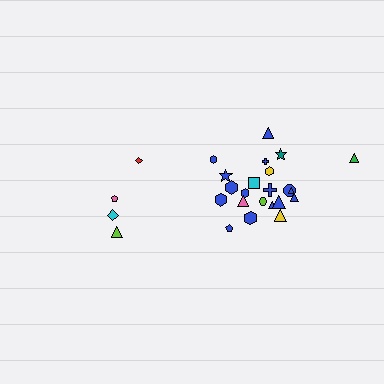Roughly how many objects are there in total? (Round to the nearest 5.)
Roughly 25 objects in total.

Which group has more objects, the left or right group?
The right group.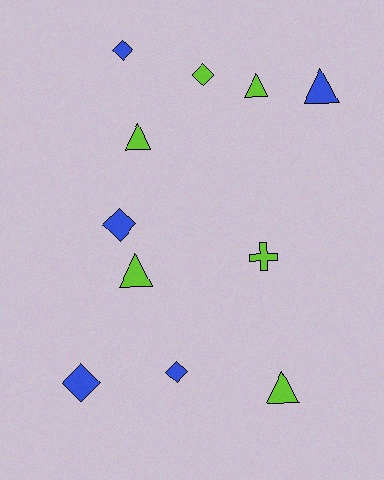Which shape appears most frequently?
Triangle, with 5 objects.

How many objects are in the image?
There are 11 objects.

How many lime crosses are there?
There is 1 lime cross.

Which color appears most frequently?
Lime, with 6 objects.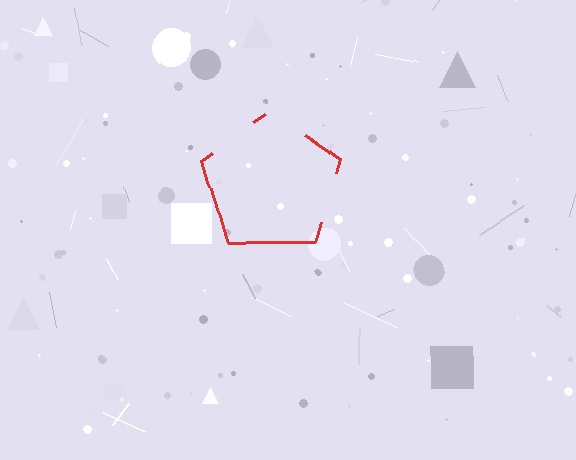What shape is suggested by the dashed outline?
The dashed outline suggests a pentagon.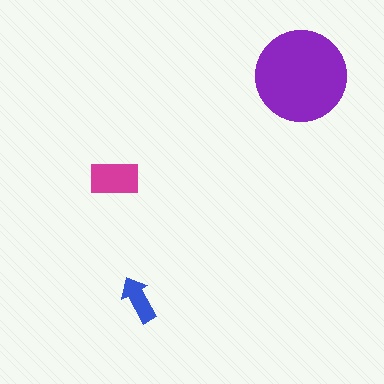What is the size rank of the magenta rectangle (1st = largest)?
2nd.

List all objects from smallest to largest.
The blue arrow, the magenta rectangle, the purple circle.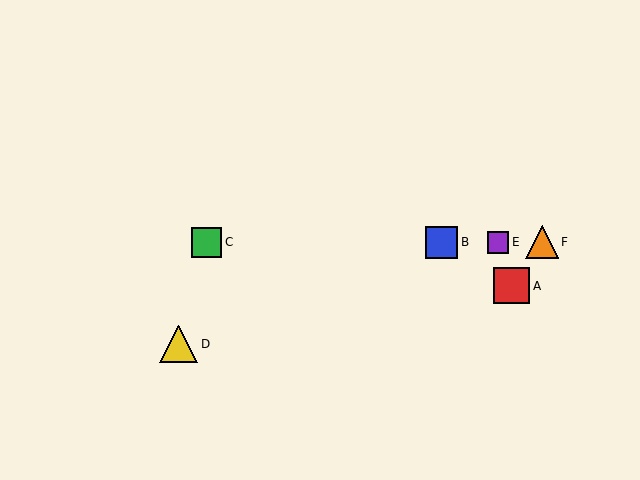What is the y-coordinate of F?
Object F is at y≈242.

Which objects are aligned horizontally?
Objects B, C, E, F are aligned horizontally.